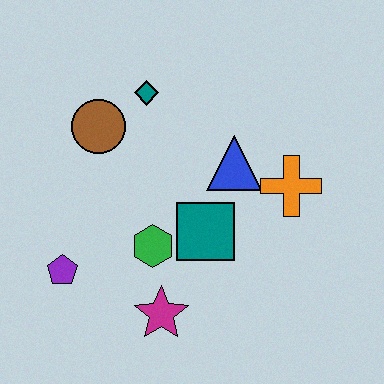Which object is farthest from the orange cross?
The purple pentagon is farthest from the orange cross.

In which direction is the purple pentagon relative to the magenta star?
The purple pentagon is to the left of the magenta star.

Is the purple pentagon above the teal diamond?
No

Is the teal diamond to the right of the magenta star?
No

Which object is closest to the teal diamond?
The brown circle is closest to the teal diamond.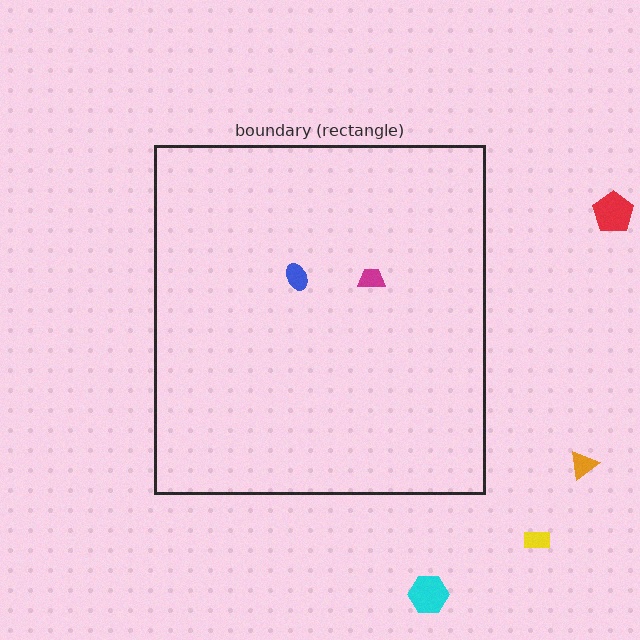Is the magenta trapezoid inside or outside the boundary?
Inside.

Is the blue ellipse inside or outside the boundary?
Inside.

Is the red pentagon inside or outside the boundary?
Outside.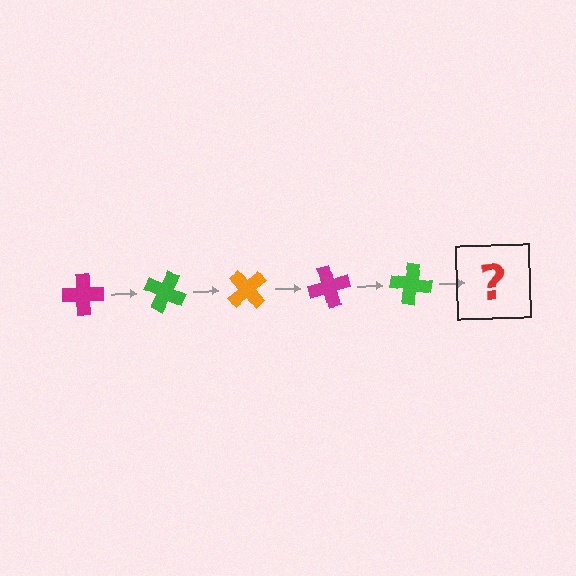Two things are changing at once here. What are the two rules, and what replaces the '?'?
The two rules are that it rotates 25 degrees each step and the color cycles through magenta, green, and orange. The '?' should be an orange cross, rotated 125 degrees from the start.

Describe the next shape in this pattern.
It should be an orange cross, rotated 125 degrees from the start.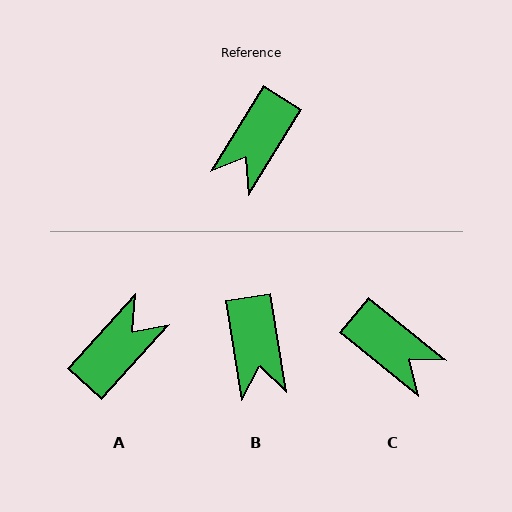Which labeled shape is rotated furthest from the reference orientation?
A, about 169 degrees away.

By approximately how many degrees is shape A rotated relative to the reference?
Approximately 169 degrees counter-clockwise.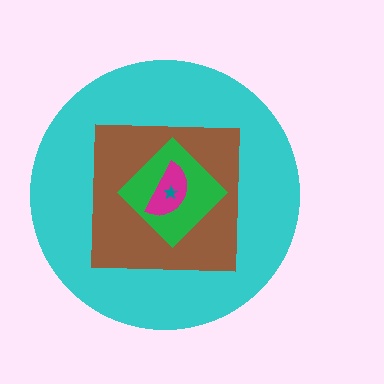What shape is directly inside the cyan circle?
The brown square.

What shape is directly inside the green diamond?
The magenta semicircle.